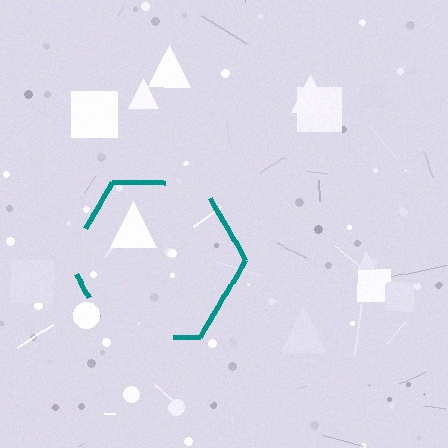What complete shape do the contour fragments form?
The contour fragments form a hexagon.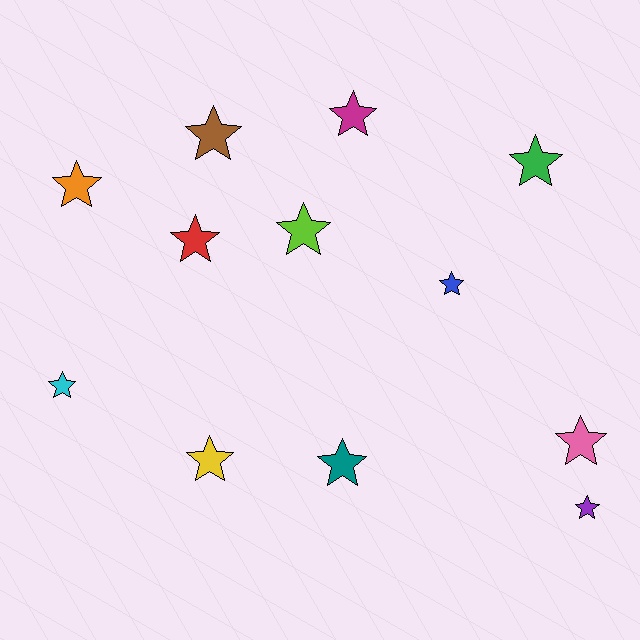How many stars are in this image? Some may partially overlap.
There are 12 stars.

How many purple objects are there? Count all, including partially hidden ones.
There is 1 purple object.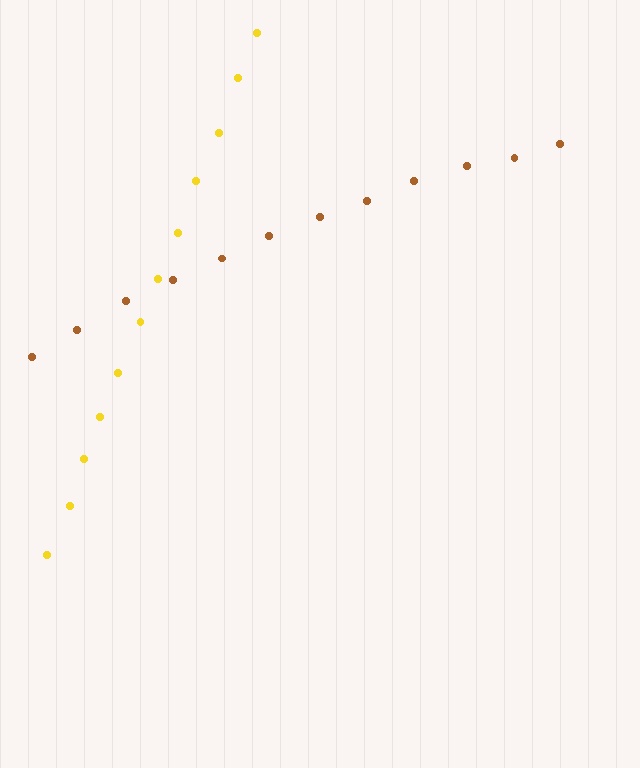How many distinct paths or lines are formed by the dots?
There are 2 distinct paths.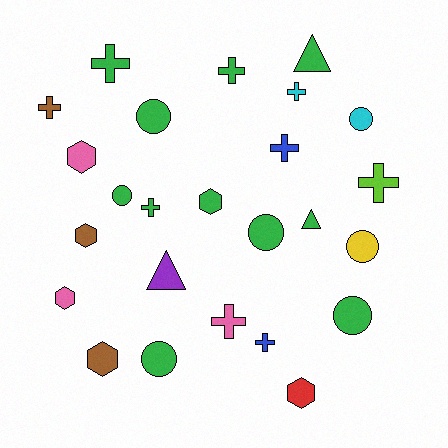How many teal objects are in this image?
There are no teal objects.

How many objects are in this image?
There are 25 objects.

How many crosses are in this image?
There are 9 crosses.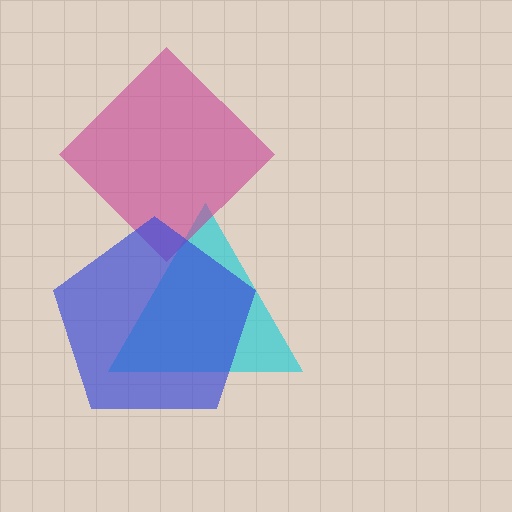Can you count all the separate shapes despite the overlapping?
Yes, there are 3 separate shapes.